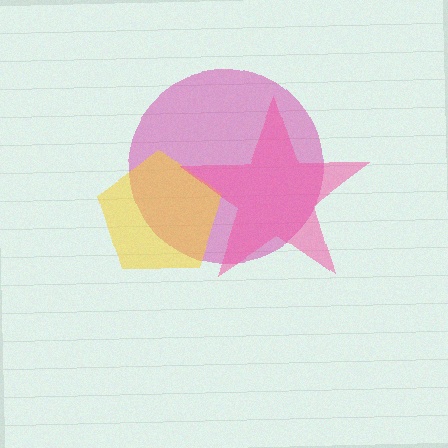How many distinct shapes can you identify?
There are 3 distinct shapes: a magenta circle, a yellow pentagon, a pink star.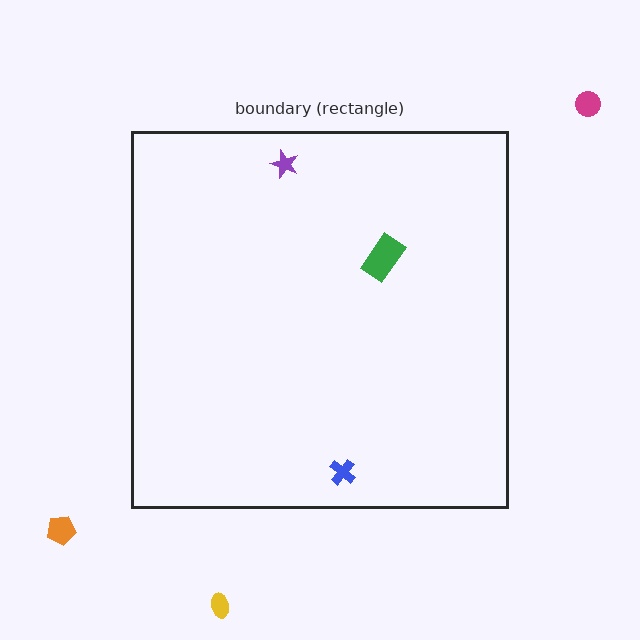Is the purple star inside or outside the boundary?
Inside.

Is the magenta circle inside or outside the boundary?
Outside.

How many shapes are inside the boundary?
3 inside, 3 outside.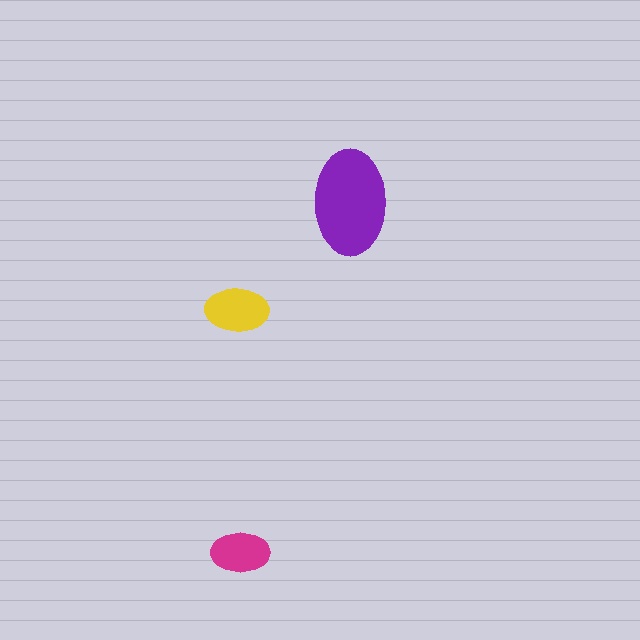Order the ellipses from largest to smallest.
the purple one, the yellow one, the magenta one.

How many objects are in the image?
There are 3 objects in the image.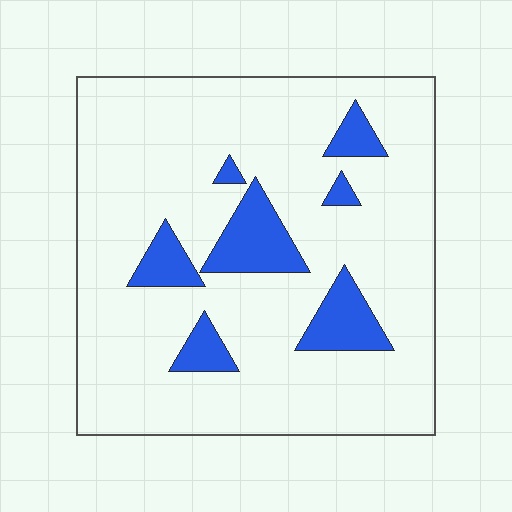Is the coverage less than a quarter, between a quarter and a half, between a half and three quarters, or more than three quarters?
Less than a quarter.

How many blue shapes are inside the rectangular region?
7.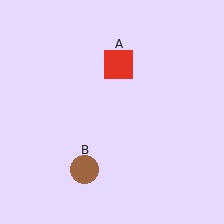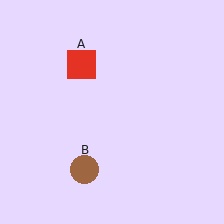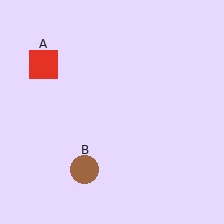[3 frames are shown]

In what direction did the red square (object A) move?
The red square (object A) moved left.